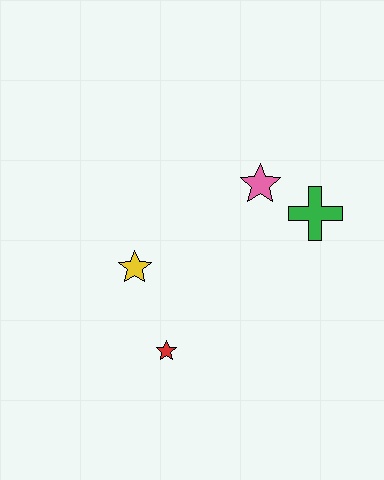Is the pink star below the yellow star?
No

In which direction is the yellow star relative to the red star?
The yellow star is above the red star.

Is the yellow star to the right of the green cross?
No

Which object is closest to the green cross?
The pink star is closest to the green cross.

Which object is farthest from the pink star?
The red star is farthest from the pink star.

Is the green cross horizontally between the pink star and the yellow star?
No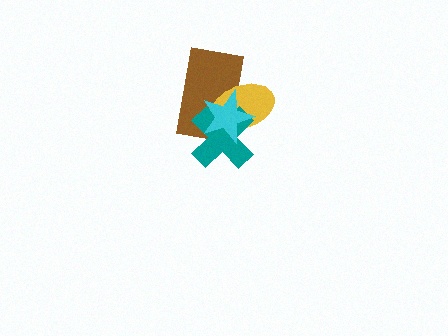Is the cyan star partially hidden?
No, no other shape covers it.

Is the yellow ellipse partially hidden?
Yes, it is partially covered by another shape.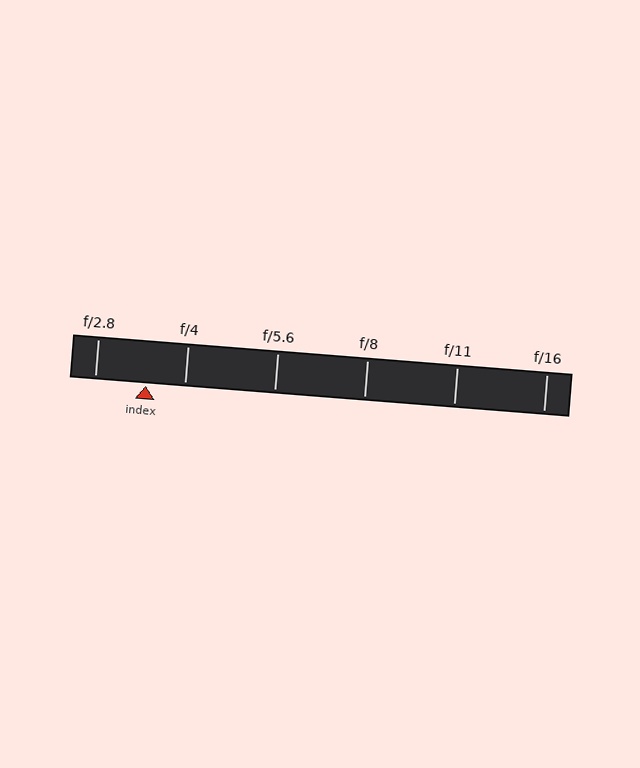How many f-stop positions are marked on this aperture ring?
There are 6 f-stop positions marked.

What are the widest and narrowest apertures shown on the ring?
The widest aperture shown is f/2.8 and the narrowest is f/16.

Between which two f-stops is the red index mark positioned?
The index mark is between f/2.8 and f/4.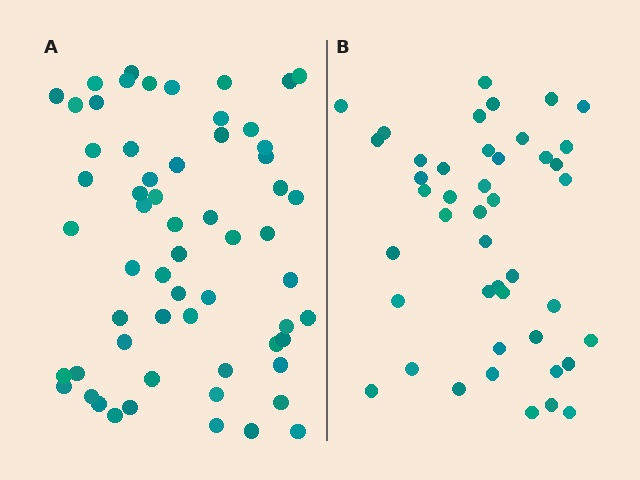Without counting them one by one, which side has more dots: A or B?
Region A (the left region) has more dots.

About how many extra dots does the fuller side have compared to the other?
Region A has approximately 15 more dots than region B.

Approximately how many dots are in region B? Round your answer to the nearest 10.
About 40 dots. (The exact count is 44, which rounds to 40.)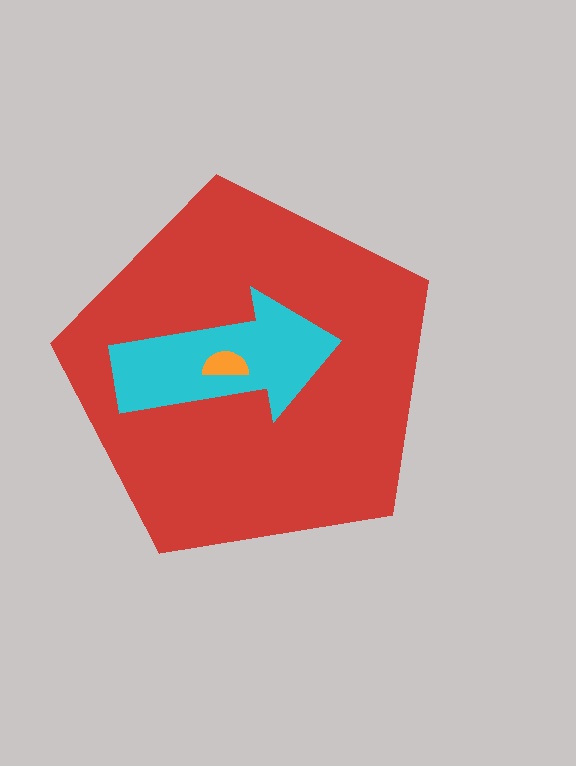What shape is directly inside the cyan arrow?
The orange semicircle.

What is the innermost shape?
The orange semicircle.